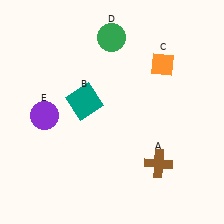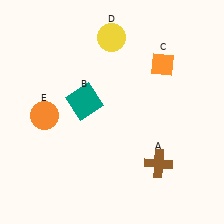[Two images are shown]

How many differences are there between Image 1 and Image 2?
There are 2 differences between the two images.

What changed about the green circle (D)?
In Image 1, D is green. In Image 2, it changed to yellow.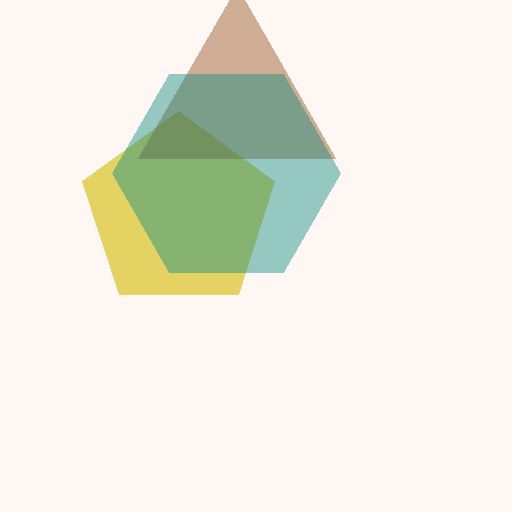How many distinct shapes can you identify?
There are 3 distinct shapes: a yellow pentagon, a brown triangle, a teal hexagon.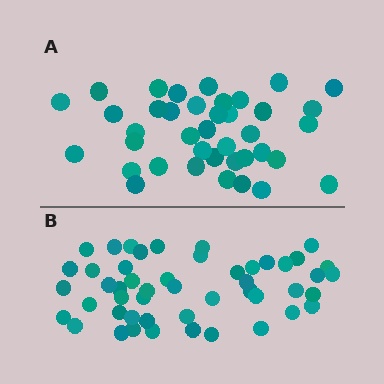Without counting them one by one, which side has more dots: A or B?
Region B (the bottom region) has more dots.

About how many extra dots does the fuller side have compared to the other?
Region B has roughly 10 or so more dots than region A.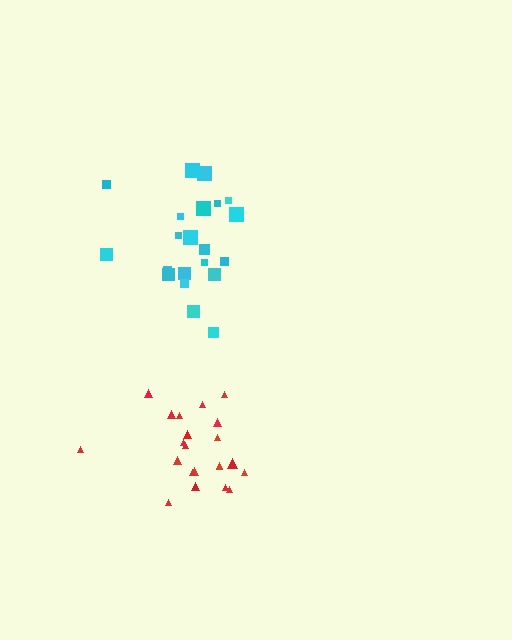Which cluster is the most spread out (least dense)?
Cyan.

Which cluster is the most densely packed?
Red.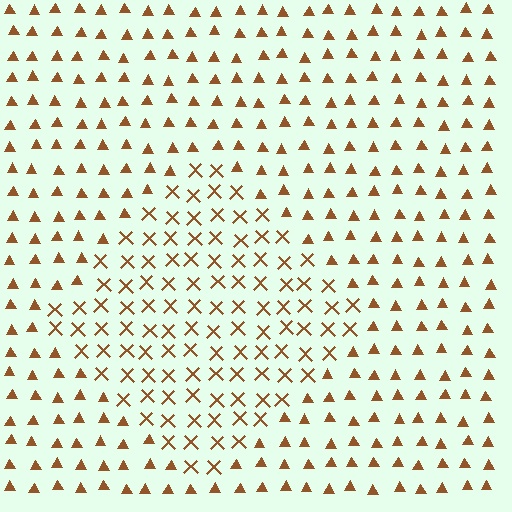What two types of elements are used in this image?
The image uses X marks inside the diamond region and triangles outside it.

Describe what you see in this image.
The image is filled with small brown elements arranged in a uniform grid. A diamond-shaped region contains X marks, while the surrounding area contains triangles. The boundary is defined purely by the change in element shape.